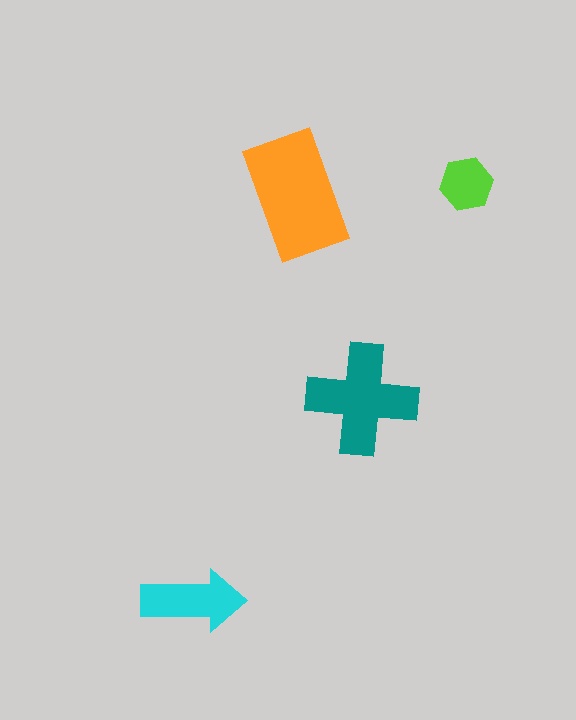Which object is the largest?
The orange rectangle.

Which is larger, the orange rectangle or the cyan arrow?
The orange rectangle.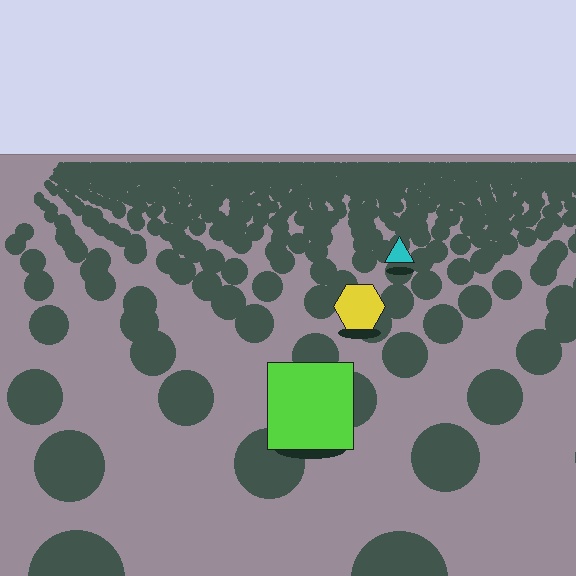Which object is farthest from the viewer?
The cyan triangle is farthest from the viewer. It appears smaller and the ground texture around it is denser.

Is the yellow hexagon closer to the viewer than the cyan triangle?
Yes. The yellow hexagon is closer — you can tell from the texture gradient: the ground texture is coarser near it.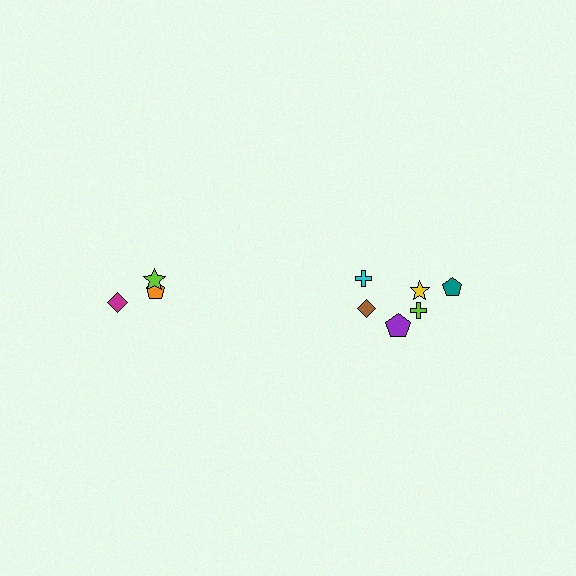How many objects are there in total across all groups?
There are 9 objects.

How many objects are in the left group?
There are 3 objects.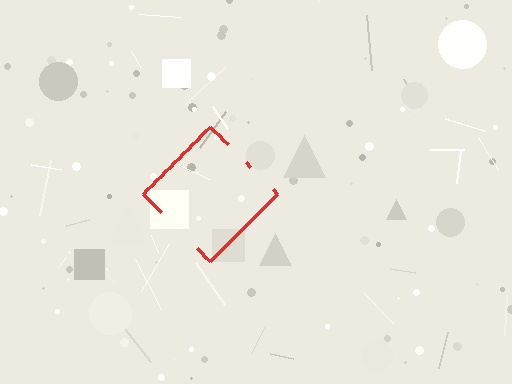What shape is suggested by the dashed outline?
The dashed outline suggests a diamond.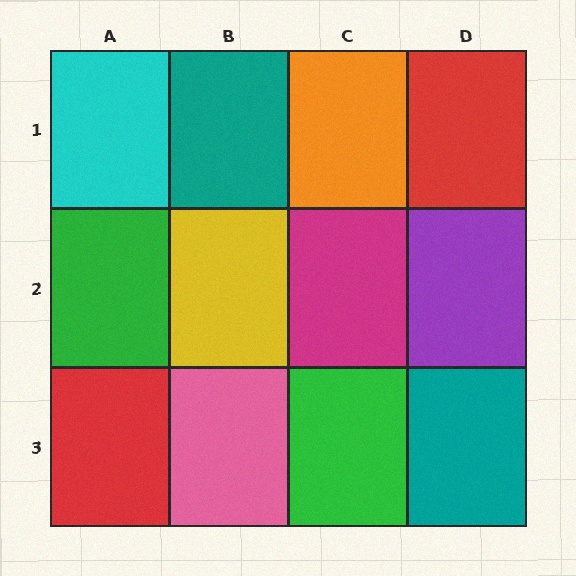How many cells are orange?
1 cell is orange.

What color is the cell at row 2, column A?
Green.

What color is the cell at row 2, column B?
Yellow.